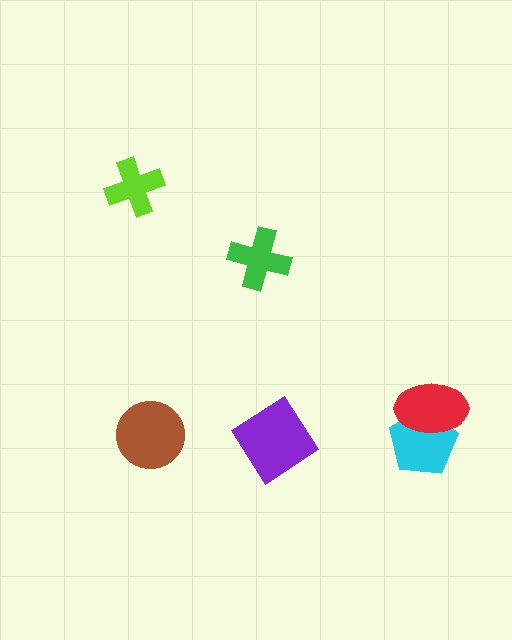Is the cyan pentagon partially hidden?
Yes, it is partially covered by another shape.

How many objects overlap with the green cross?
0 objects overlap with the green cross.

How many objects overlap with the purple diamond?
0 objects overlap with the purple diamond.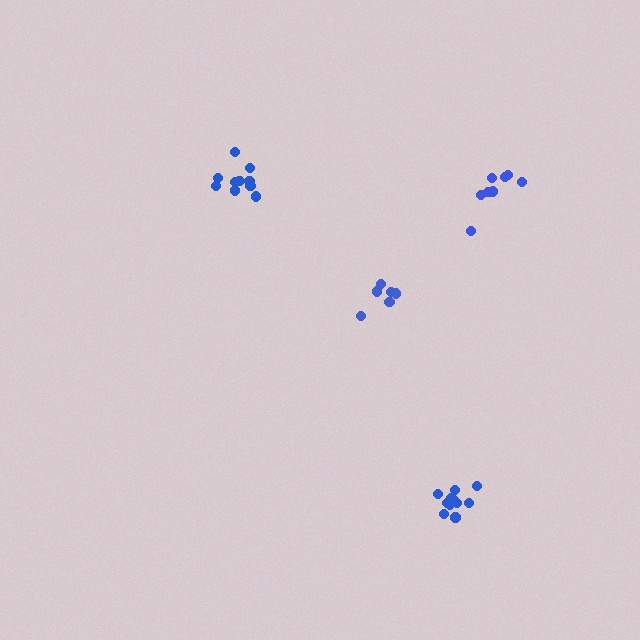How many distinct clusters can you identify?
There are 4 distinct clusters.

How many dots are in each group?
Group 1: 10 dots, Group 2: 8 dots, Group 3: 11 dots, Group 4: 6 dots (35 total).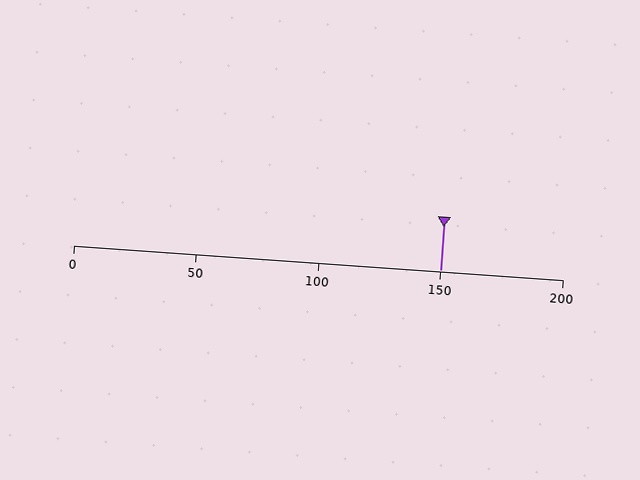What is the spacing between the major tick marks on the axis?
The major ticks are spaced 50 apart.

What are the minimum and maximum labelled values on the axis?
The axis runs from 0 to 200.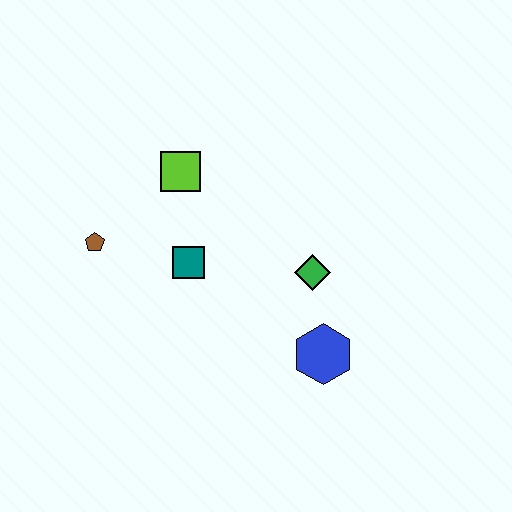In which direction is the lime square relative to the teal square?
The lime square is above the teal square.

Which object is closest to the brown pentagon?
The teal square is closest to the brown pentagon.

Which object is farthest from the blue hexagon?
The brown pentagon is farthest from the blue hexagon.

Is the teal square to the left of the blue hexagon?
Yes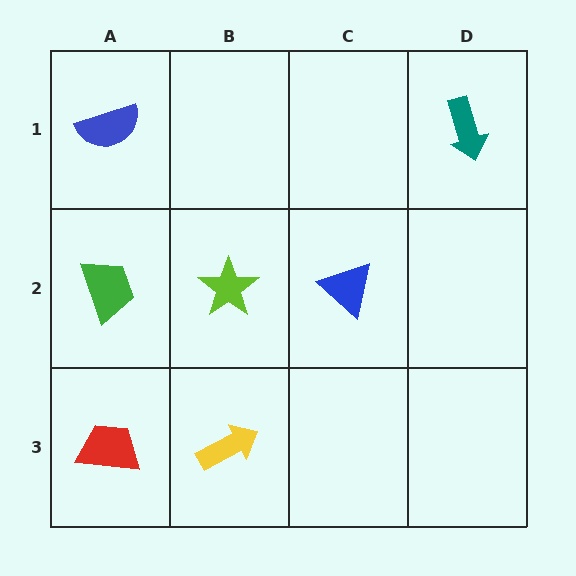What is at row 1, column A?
A blue semicircle.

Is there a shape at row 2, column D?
No, that cell is empty.